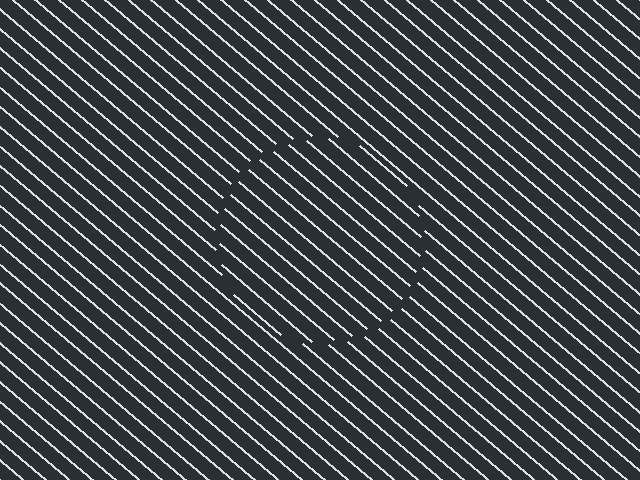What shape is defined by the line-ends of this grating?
An illusory circle. The interior of the shape contains the same grating, shifted by half a period — the contour is defined by the phase discontinuity where line-ends from the inner and outer gratings abut.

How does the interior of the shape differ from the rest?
The interior of the shape contains the same grating, shifted by half a period — the contour is defined by the phase discontinuity where line-ends from the inner and outer gratings abut.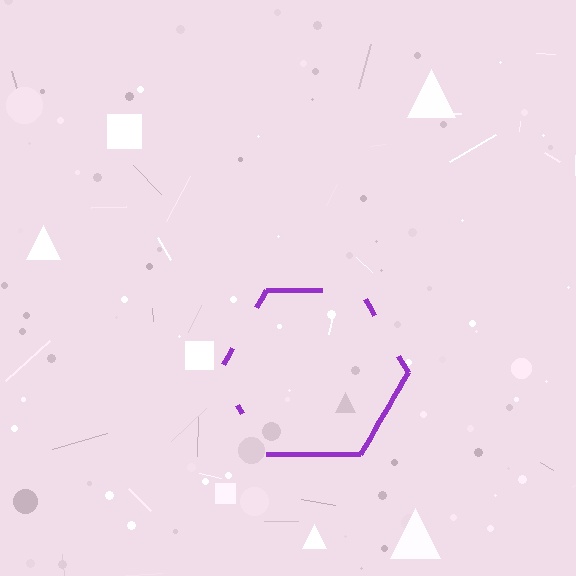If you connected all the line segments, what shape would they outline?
They would outline a hexagon.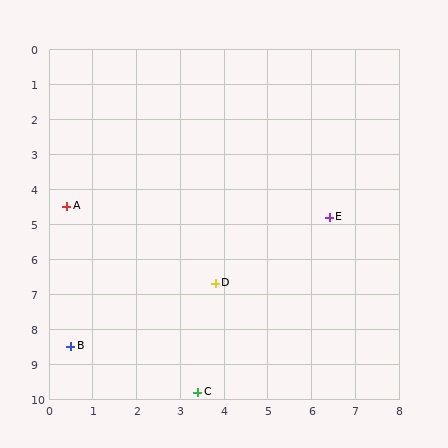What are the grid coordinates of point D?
Point D is at approximately (3.8, 6.7).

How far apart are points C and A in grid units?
Points C and A are about 6.1 grid units apart.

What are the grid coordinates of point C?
Point C is at approximately (3.4, 9.8).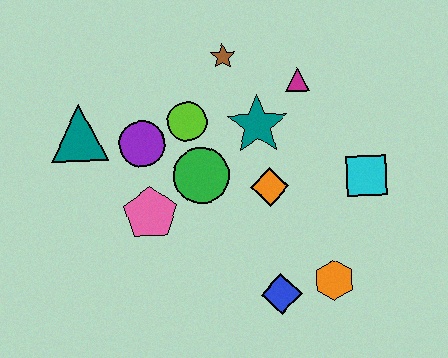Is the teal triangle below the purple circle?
No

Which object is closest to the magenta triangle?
The teal star is closest to the magenta triangle.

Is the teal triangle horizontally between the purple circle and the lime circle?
No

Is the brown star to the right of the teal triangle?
Yes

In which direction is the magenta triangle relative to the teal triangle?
The magenta triangle is to the right of the teal triangle.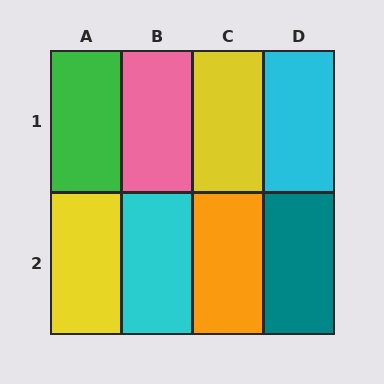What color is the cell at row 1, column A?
Green.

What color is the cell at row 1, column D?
Cyan.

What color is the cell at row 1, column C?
Yellow.